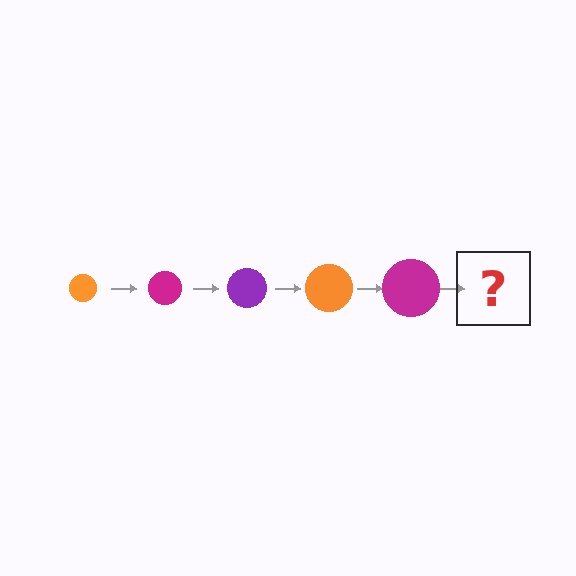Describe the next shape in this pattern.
It should be a purple circle, larger than the previous one.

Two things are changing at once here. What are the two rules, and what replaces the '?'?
The two rules are that the circle grows larger each step and the color cycles through orange, magenta, and purple. The '?' should be a purple circle, larger than the previous one.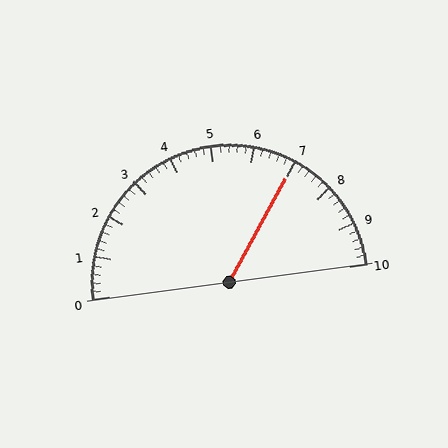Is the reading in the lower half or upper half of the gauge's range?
The reading is in the upper half of the range (0 to 10).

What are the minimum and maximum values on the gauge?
The gauge ranges from 0 to 10.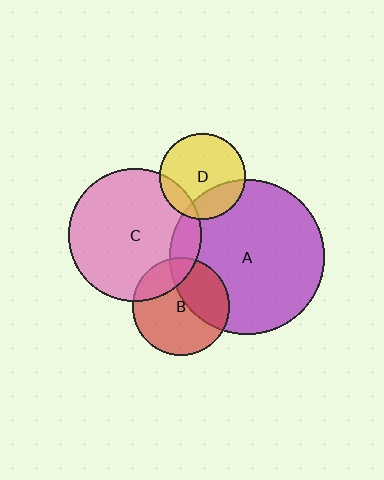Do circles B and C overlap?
Yes.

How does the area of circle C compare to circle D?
Approximately 2.4 times.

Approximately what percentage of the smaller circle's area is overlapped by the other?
Approximately 20%.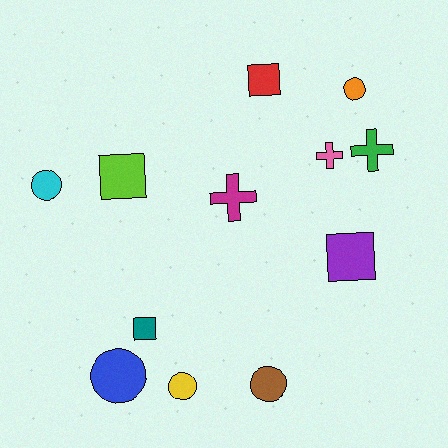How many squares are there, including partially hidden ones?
There are 4 squares.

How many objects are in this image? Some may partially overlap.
There are 12 objects.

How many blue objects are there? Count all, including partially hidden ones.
There is 1 blue object.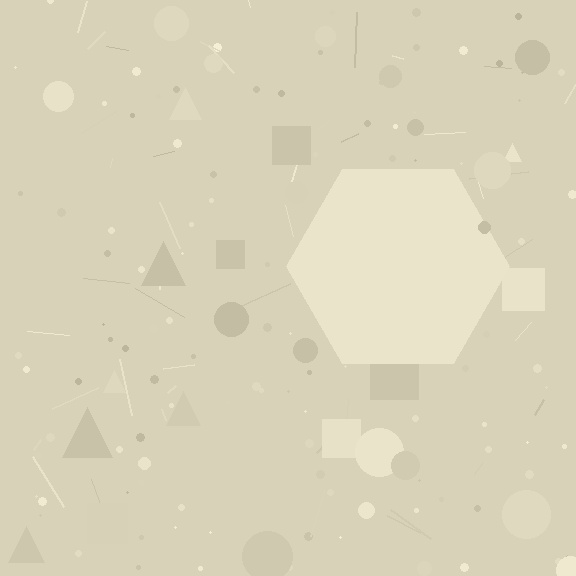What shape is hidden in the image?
A hexagon is hidden in the image.